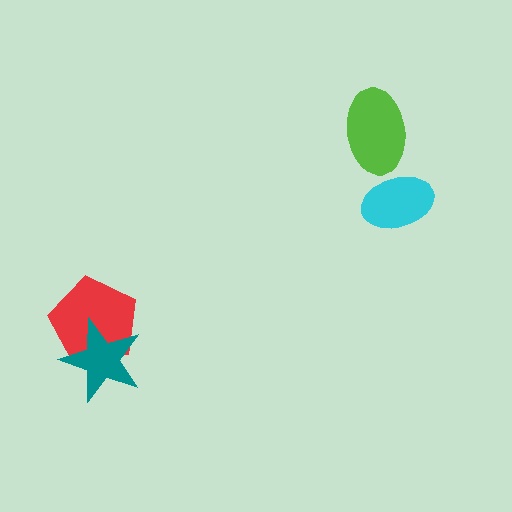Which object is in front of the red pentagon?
The teal star is in front of the red pentagon.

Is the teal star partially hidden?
No, no other shape covers it.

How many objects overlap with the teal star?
1 object overlaps with the teal star.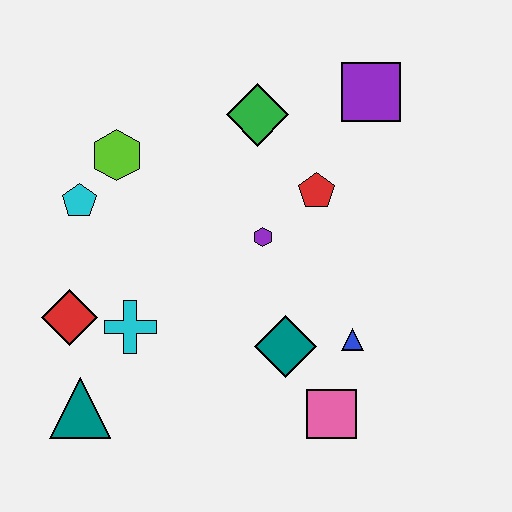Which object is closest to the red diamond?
The cyan cross is closest to the red diamond.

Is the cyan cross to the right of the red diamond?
Yes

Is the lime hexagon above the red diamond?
Yes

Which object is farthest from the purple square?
The teal triangle is farthest from the purple square.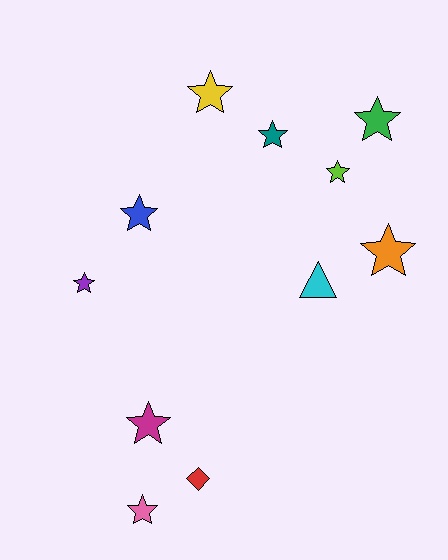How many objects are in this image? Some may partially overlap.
There are 11 objects.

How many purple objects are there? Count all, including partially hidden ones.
There is 1 purple object.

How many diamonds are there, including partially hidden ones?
There is 1 diamond.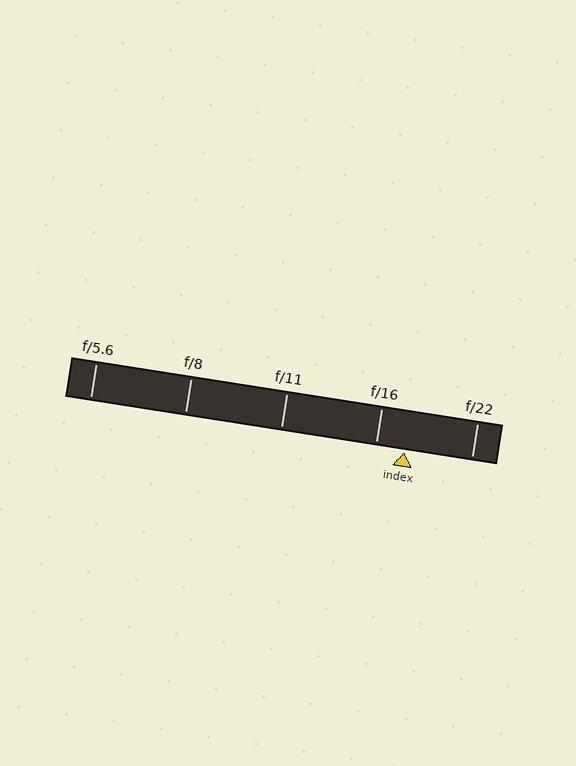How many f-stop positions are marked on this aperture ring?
There are 5 f-stop positions marked.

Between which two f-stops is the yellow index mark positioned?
The index mark is between f/16 and f/22.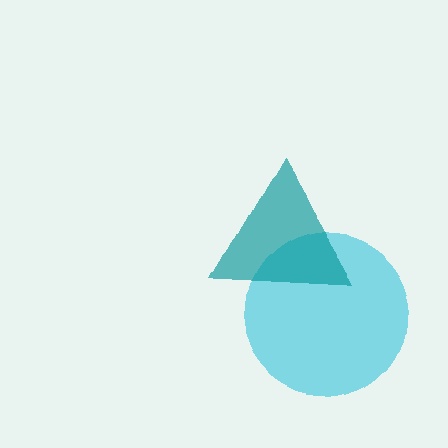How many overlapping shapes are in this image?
There are 2 overlapping shapes in the image.